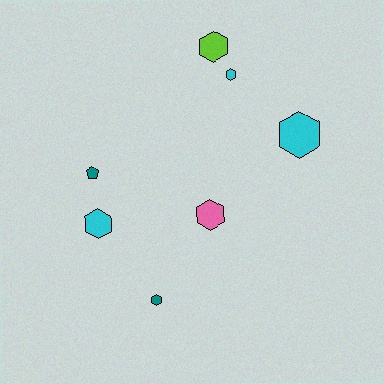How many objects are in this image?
There are 7 objects.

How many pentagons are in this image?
There is 1 pentagon.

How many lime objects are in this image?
There is 1 lime object.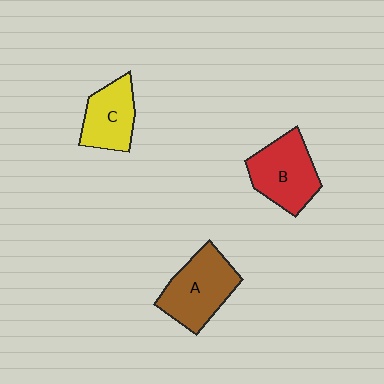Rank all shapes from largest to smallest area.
From largest to smallest: A (brown), B (red), C (yellow).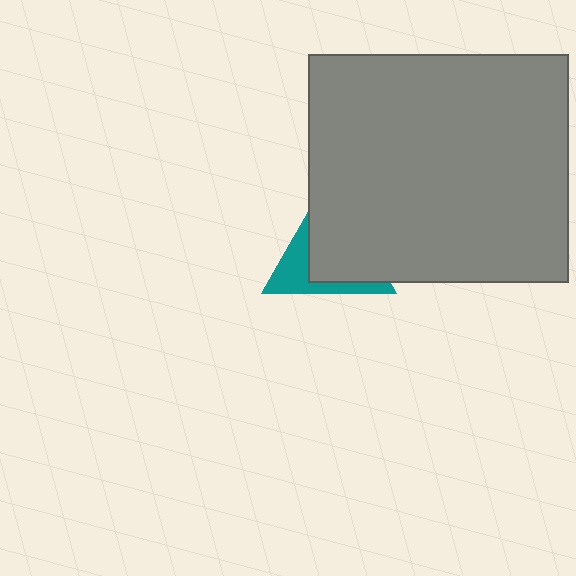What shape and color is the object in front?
The object in front is a gray rectangle.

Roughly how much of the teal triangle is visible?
A small part of it is visible (roughly 34%).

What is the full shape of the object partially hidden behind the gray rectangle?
The partially hidden object is a teal triangle.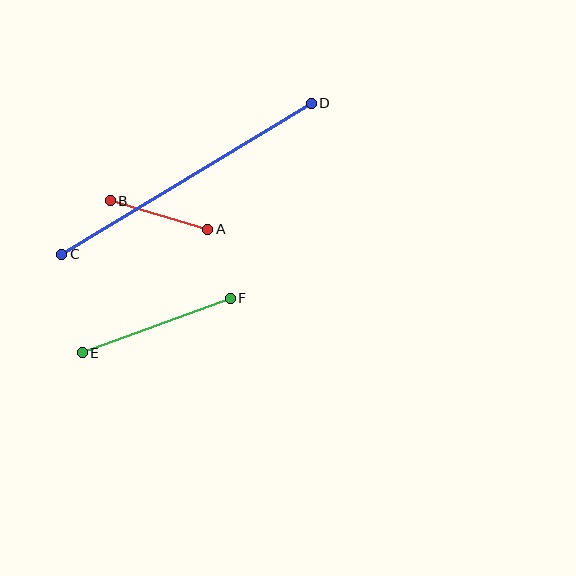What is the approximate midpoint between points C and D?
The midpoint is at approximately (186, 179) pixels.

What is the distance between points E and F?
The distance is approximately 158 pixels.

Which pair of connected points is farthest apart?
Points C and D are farthest apart.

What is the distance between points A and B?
The distance is approximately 102 pixels.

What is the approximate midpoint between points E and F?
The midpoint is at approximately (156, 325) pixels.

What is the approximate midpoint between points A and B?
The midpoint is at approximately (159, 215) pixels.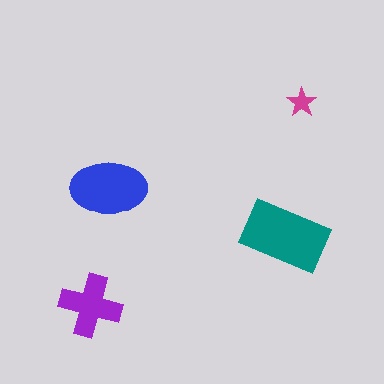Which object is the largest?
The teal rectangle.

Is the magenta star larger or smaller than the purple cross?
Smaller.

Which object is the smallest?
The magenta star.